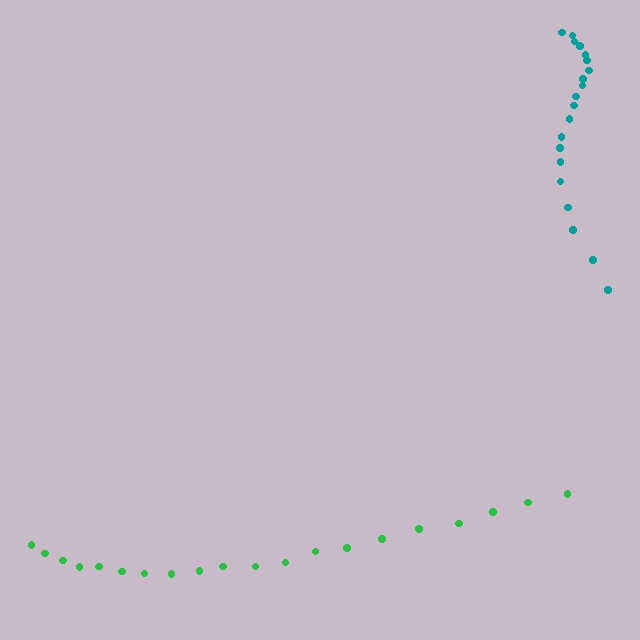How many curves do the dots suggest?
There are 2 distinct paths.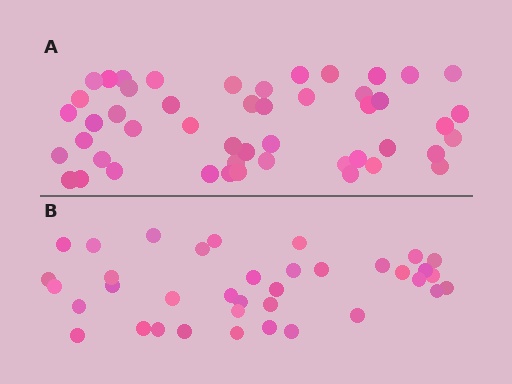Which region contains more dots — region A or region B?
Region A (the top region) has more dots.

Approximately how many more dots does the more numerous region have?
Region A has roughly 12 or so more dots than region B.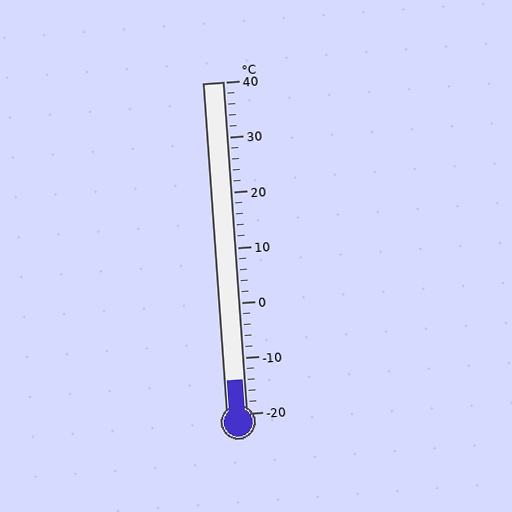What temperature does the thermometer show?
The thermometer shows approximately -14°C.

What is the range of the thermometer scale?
The thermometer scale ranges from -20°C to 40°C.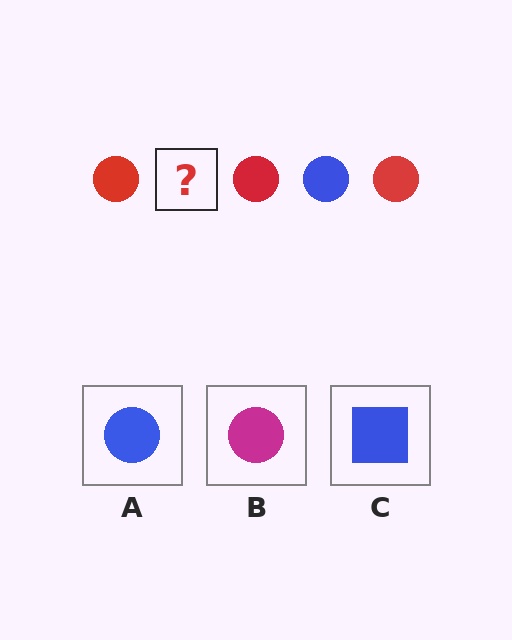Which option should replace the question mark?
Option A.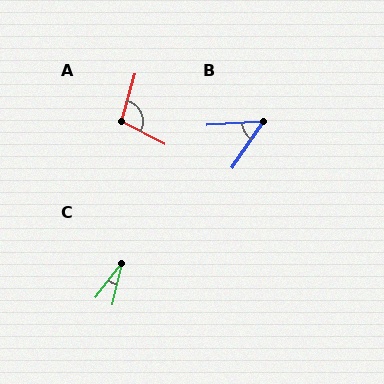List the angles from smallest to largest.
C (25°), B (53°), A (102°).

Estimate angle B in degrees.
Approximately 53 degrees.